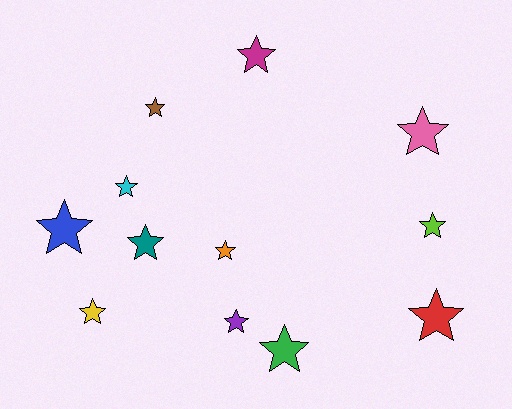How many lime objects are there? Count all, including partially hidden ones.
There is 1 lime object.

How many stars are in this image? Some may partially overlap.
There are 12 stars.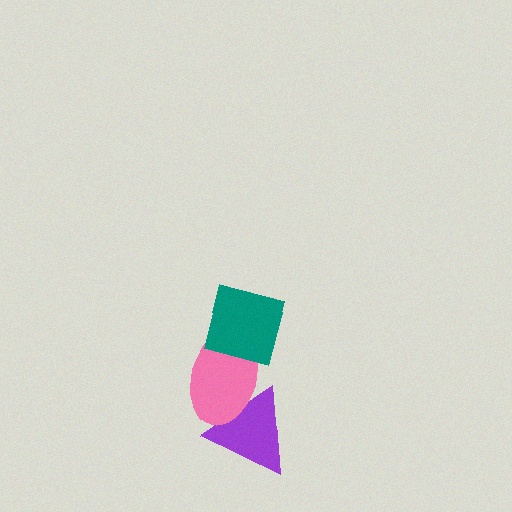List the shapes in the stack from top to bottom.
From top to bottom: the teal square, the pink ellipse, the purple triangle.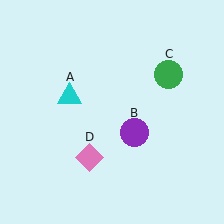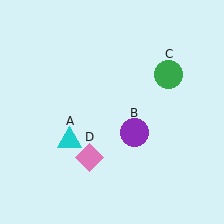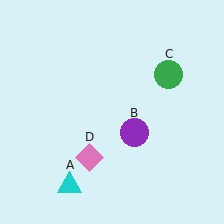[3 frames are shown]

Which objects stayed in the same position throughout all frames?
Purple circle (object B) and green circle (object C) and pink diamond (object D) remained stationary.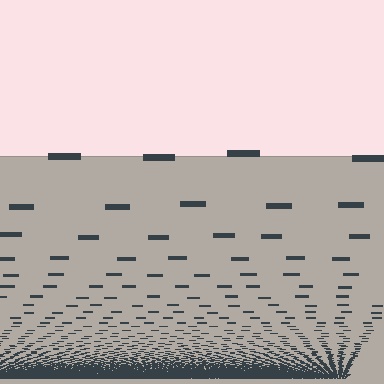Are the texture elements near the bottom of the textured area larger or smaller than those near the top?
Smaller. The gradient is inverted — elements near the bottom are smaller and denser.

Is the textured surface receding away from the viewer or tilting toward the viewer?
The surface appears to tilt toward the viewer. Texture elements get larger and sparser toward the top.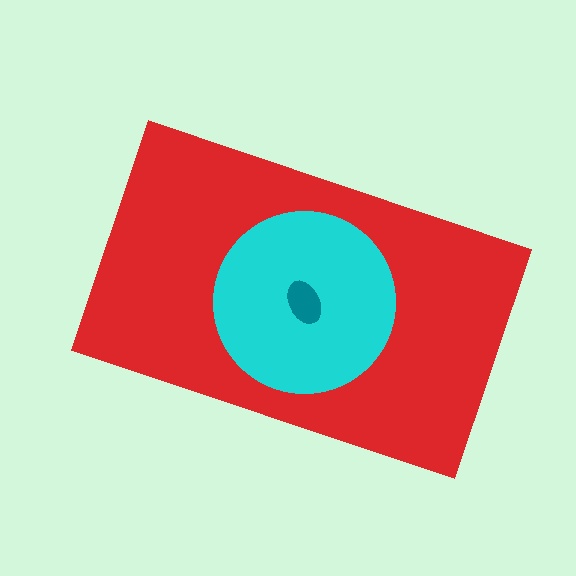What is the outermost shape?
The red rectangle.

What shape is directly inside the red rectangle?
The cyan circle.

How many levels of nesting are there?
3.